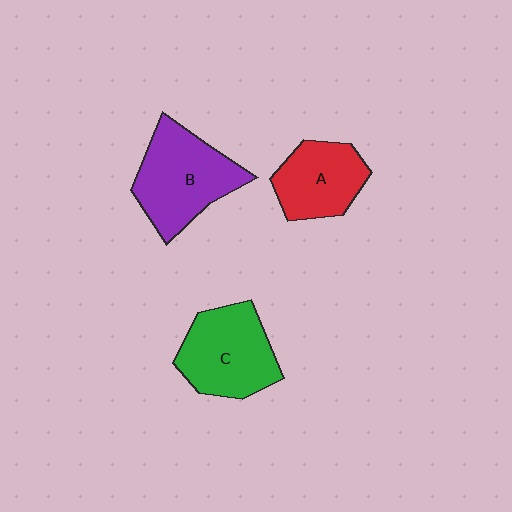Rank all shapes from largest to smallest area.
From largest to smallest: B (purple), C (green), A (red).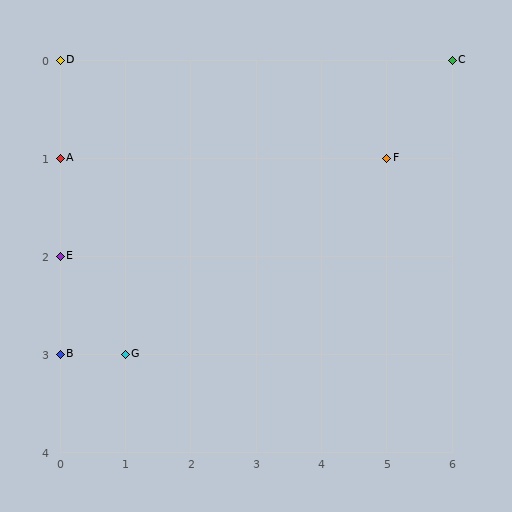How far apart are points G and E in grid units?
Points G and E are 1 column and 1 row apart (about 1.4 grid units diagonally).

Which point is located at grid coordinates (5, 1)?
Point F is at (5, 1).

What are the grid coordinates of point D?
Point D is at grid coordinates (0, 0).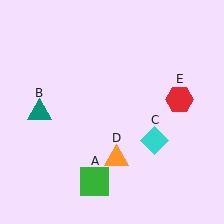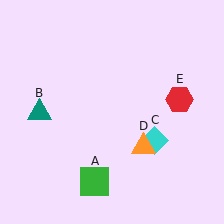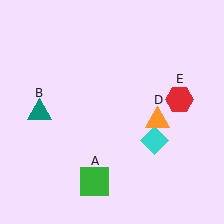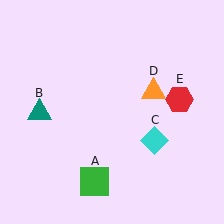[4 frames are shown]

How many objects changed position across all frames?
1 object changed position: orange triangle (object D).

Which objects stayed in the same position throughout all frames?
Green square (object A) and teal triangle (object B) and cyan diamond (object C) and red hexagon (object E) remained stationary.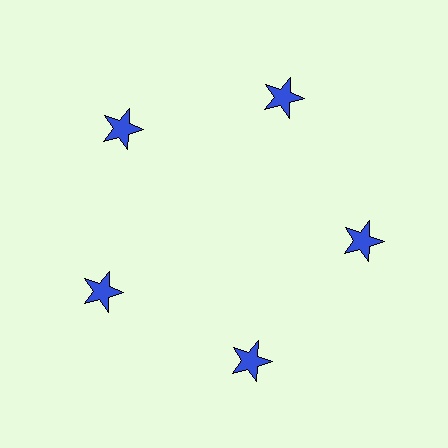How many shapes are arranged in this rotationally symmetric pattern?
There are 5 shapes, arranged in 5 groups of 1.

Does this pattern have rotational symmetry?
Yes, this pattern has 5-fold rotational symmetry. It looks the same after rotating 72 degrees around the center.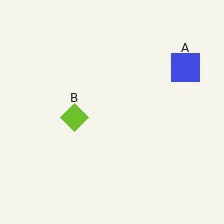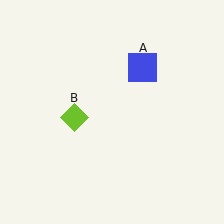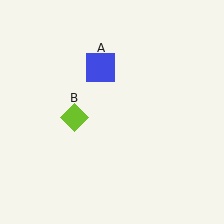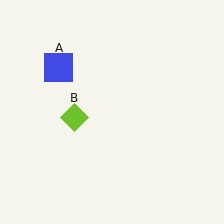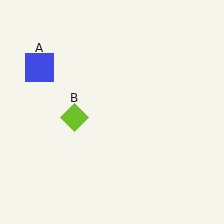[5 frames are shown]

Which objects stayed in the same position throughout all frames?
Lime diamond (object B) remained stationary.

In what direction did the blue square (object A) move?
The blue square (object A) moved left.